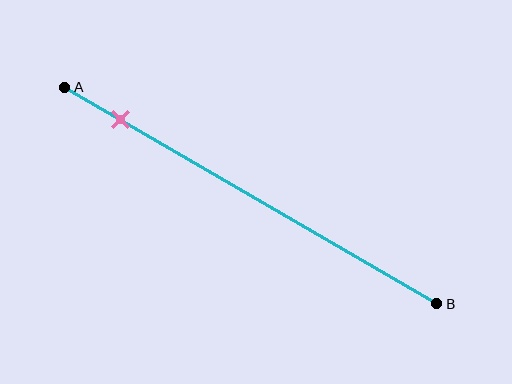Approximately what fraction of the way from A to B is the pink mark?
The pink mark is approximately 15% of the way from A to B.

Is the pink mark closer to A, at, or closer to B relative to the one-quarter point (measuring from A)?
The pink mark is closer to point A than the one-quarter point of segment AB.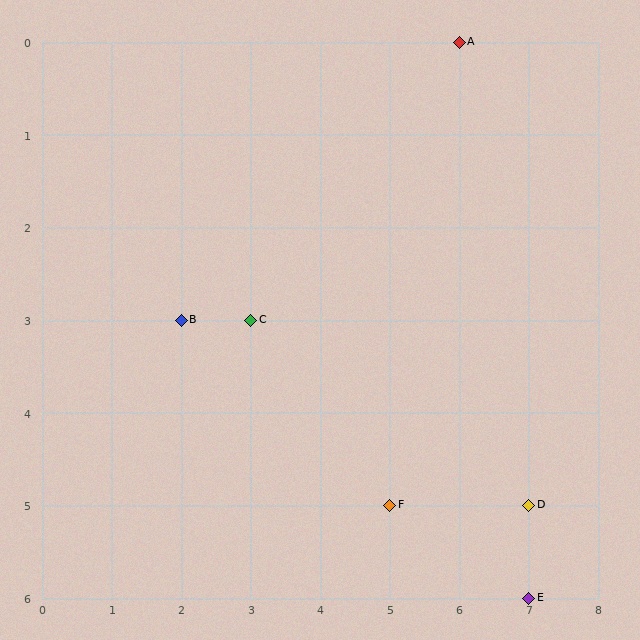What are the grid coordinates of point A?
Point A is at grid coordinates (6, 0).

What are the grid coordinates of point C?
Point C is at grid coordinates (3, 3).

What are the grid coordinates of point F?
Point F is at grid coordinates (5, 5).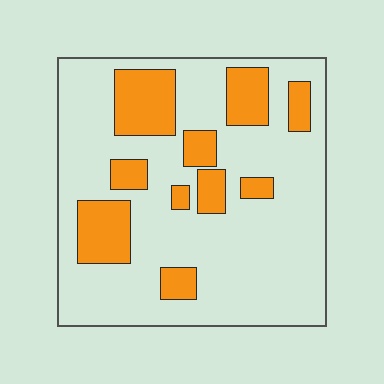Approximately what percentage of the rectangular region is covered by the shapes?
Approximately 25%.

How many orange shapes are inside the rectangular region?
10.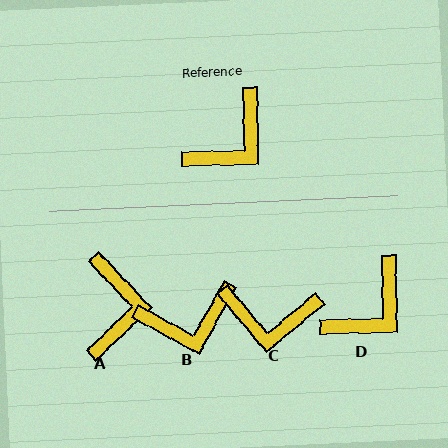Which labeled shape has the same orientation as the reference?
D.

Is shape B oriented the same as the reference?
No, it is off by about 30 degrees.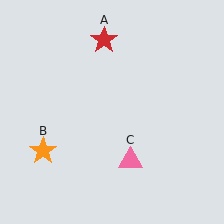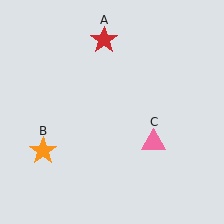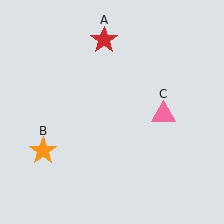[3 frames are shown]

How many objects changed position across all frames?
1 object changed position: pink triangle (object C).